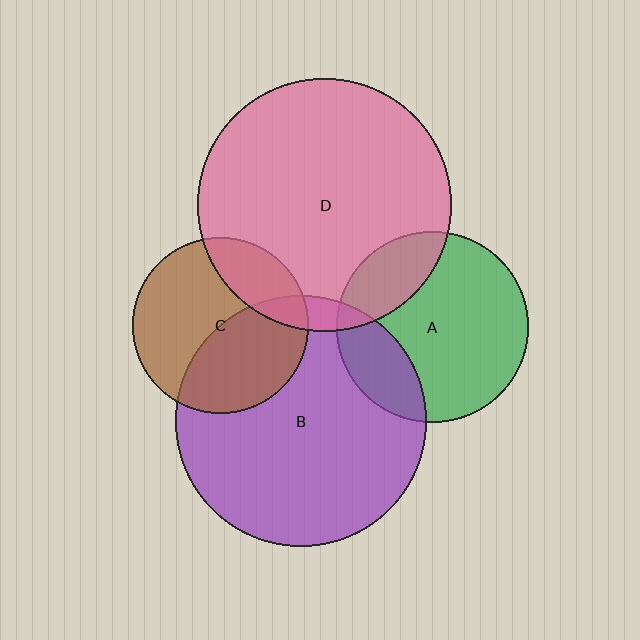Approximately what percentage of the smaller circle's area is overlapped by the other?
Approximately 20%.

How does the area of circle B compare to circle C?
Approximately 2.0 times.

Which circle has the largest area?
Circle D (pink).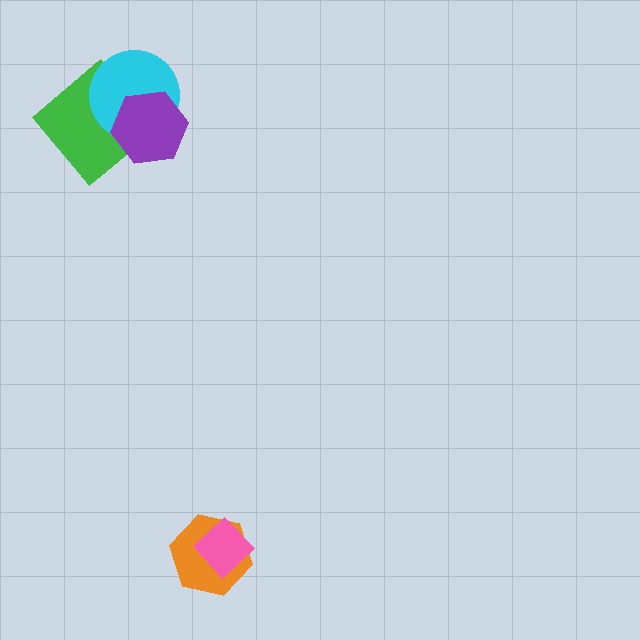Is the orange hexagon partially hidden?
Yes, it is partially covered by another shape.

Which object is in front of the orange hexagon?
The pink diamond is in front of the orange hexagon.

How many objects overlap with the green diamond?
2 objects overlap with the green diamond.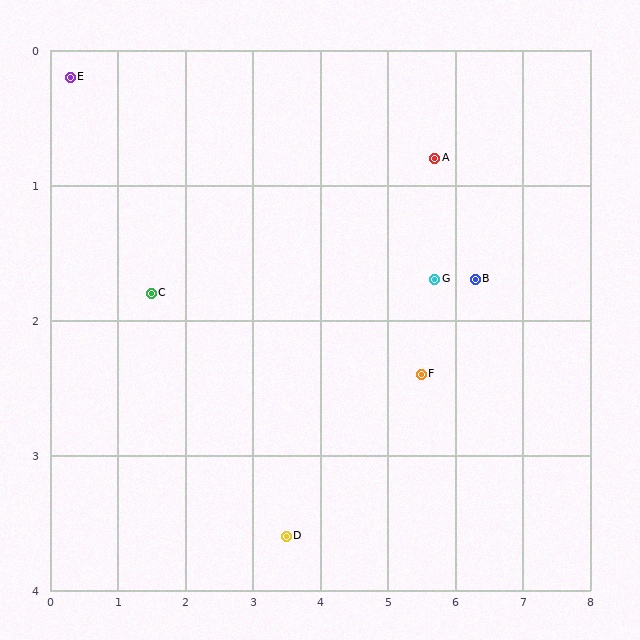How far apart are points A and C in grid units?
Points A and C are about 4.3 grid units apart.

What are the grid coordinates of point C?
Point C is at approximately (1.5, 1.8).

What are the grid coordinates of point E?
Point E is at approximately (0.3, 0.2).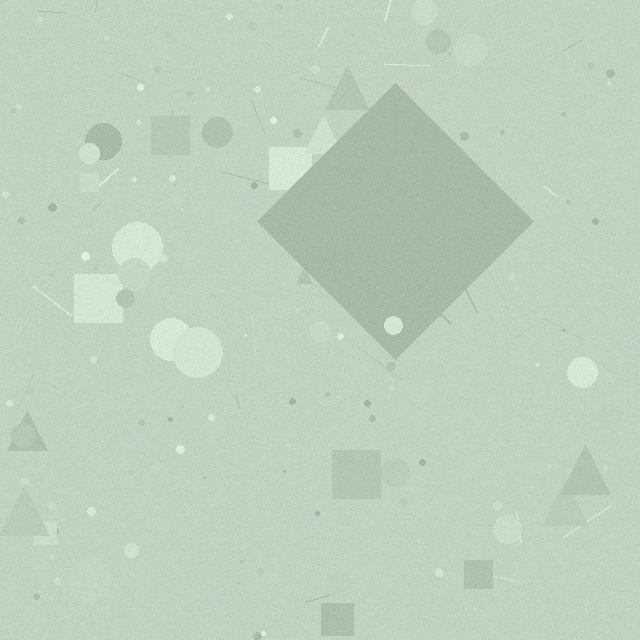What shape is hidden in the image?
A diamond is hidden in the image.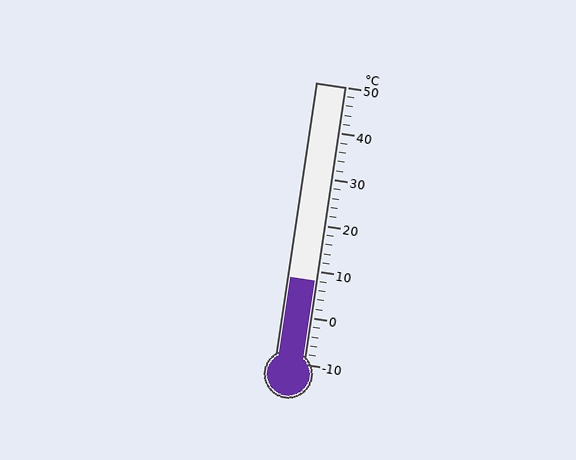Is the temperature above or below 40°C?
The temperature is below 40°C.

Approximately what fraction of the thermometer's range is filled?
The thermometer is filled to approximately 30% of its range.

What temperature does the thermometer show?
The thermometer shows approximately 8°C.